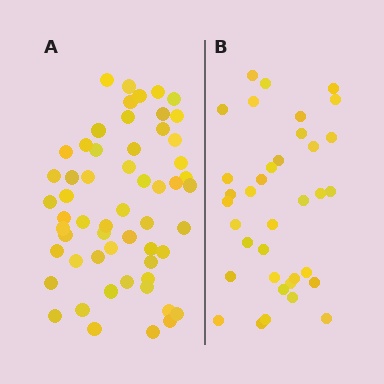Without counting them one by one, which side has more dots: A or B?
Region A (the left region) has more dots.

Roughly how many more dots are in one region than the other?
Region A has approximately 20 more dots than region B.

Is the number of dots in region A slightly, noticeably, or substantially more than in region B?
Region A has substantially more. The ratio is roughly 1.6 to 1.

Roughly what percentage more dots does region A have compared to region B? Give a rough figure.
About 60% more.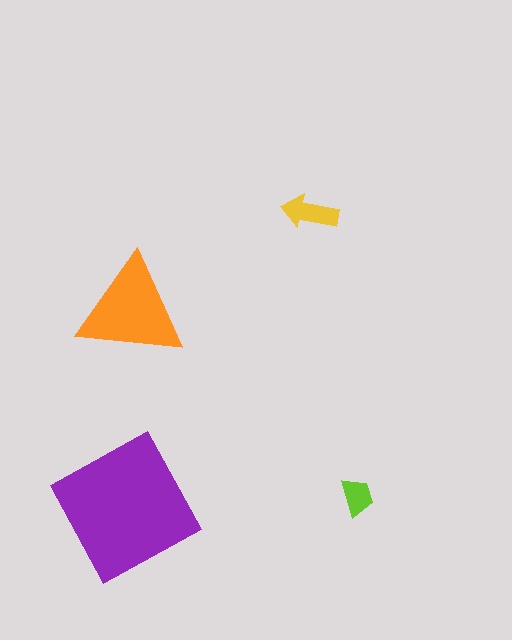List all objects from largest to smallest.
The purple square, the orange triangle, the yellow arrow, the lime trapezoid.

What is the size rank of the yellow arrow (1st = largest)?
3rd.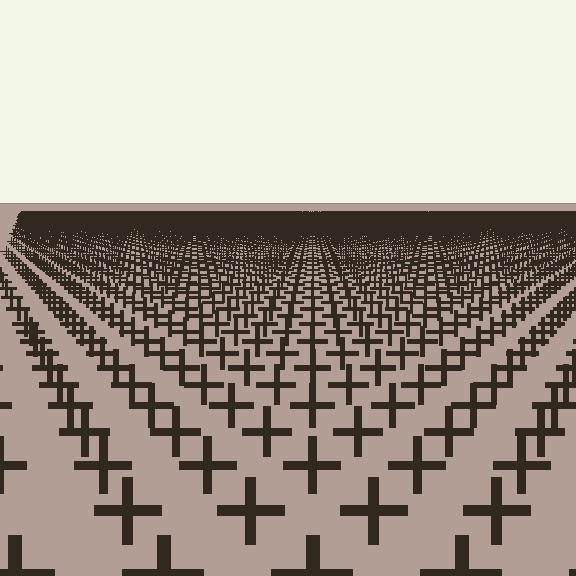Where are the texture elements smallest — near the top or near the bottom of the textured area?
Near the top.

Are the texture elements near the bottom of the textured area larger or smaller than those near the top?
Larger. Near the bottom, elements are closer to the viewer and appear at a bigger on-screen size.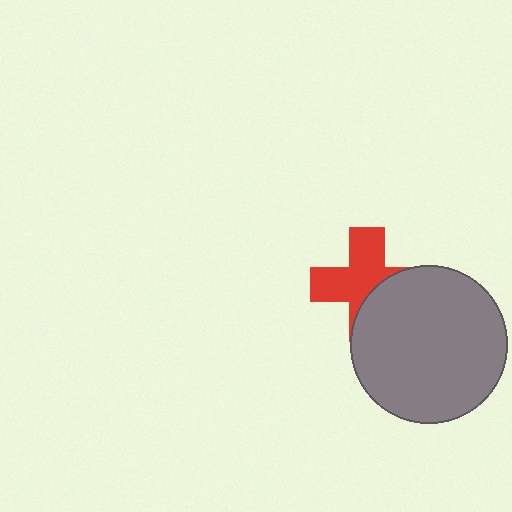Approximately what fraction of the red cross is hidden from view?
Roughly 41% of the red cross is hidden behind the gray circle.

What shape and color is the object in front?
The object in front is a gray circle.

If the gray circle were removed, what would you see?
You would see the complete red cross.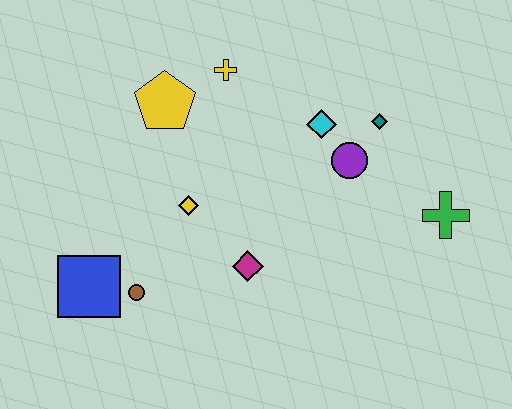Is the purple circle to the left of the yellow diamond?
No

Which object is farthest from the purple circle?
The blue square is farthest from the purple circle.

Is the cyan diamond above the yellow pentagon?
No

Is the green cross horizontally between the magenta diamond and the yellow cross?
No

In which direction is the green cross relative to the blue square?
The green cross is to the right of the blue square.